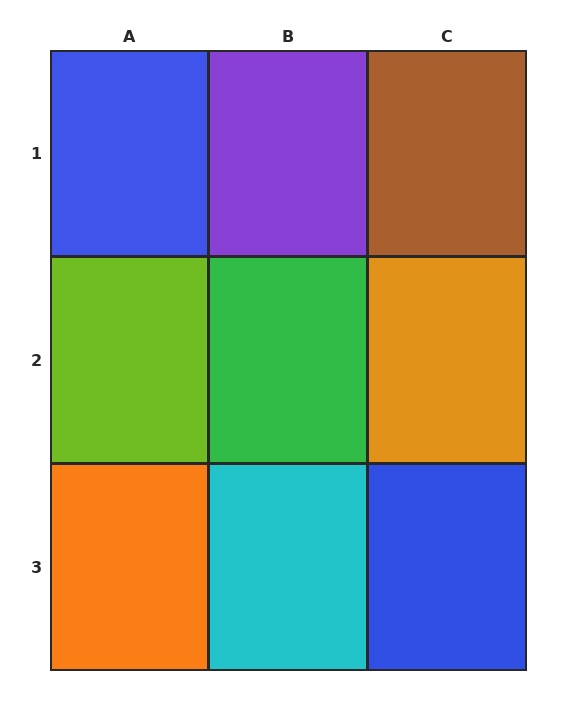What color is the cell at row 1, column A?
Blue.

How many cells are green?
1 cell is green.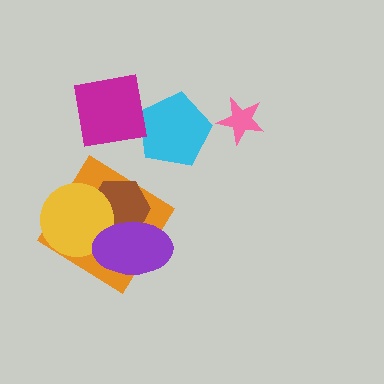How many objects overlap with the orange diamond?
3 objects overlap with the orange diamond.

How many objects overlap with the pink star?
0 objects overlap with the pink star.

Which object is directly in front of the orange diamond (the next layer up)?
The brown hexagon is directly in front of the orange diamond.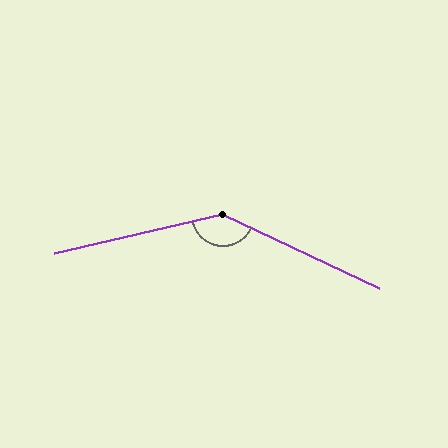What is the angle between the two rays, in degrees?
Approximately 142 degrees.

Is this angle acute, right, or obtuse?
It is obtuse.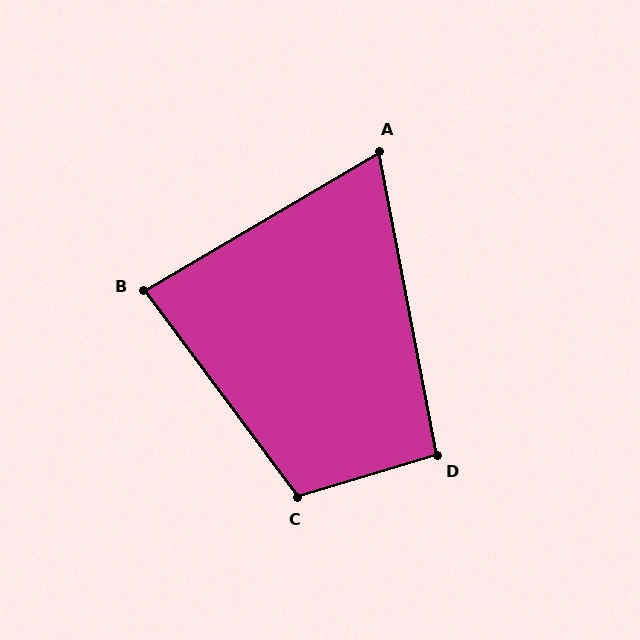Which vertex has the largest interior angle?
C, at approximately 110 degrees.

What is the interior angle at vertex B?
Approximately 84 degrees (acute).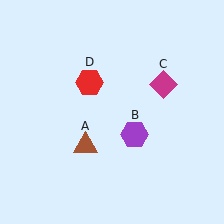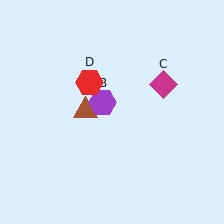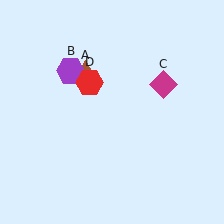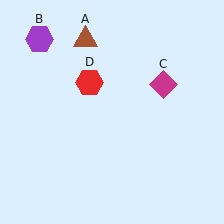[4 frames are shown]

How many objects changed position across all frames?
2 objects changed position: brown triangle (object A), purple hexagon (object B).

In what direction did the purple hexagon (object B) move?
The purple hexagon (object B) moved up and to the left.